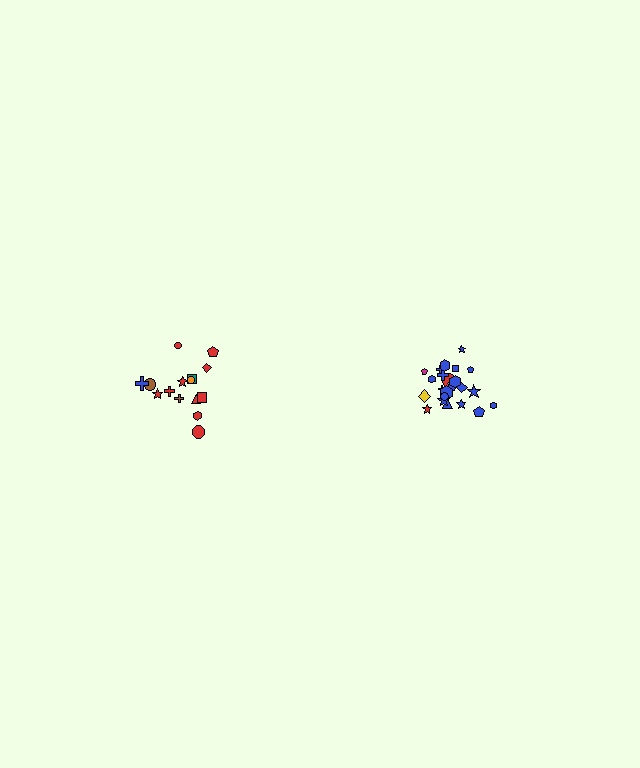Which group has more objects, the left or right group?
The right group.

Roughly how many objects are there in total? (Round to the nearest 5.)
Roughly 40 objects in total.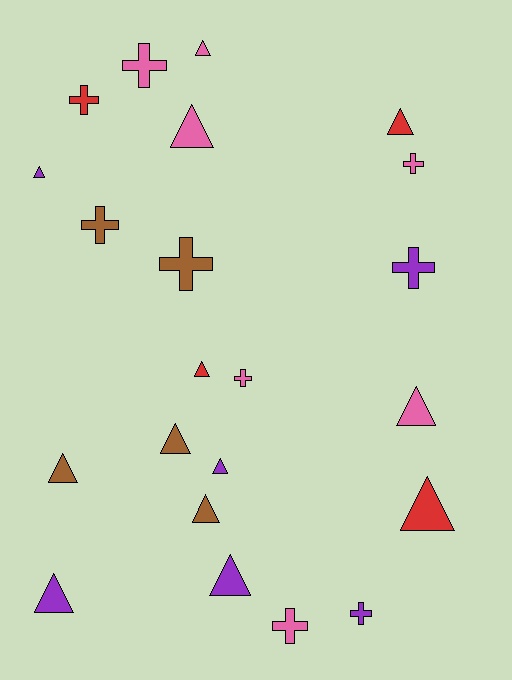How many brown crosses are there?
There are 2 brown crosses.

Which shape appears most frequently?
Triangle, with 13 objects.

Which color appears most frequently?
Pink, with 7 objects.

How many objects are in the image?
There are 22 objects.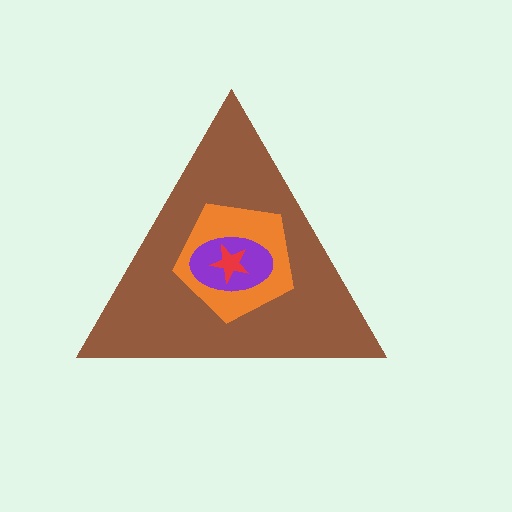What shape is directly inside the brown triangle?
The orange pentagon.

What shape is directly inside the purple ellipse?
The red star.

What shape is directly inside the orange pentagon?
The purple ellipse.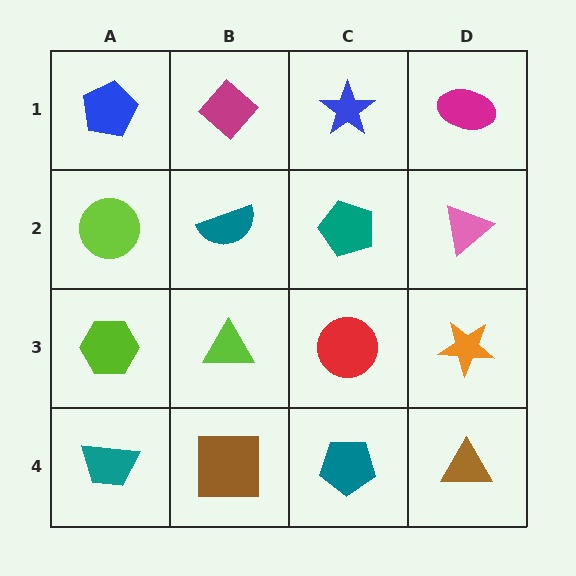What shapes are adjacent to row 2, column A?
A blue pentagon (row 1, column A), a lime hexagon (row 3, column A), a teal semicircle (row 2, column B).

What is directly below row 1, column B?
A teal semicircle.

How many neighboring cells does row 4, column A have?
2.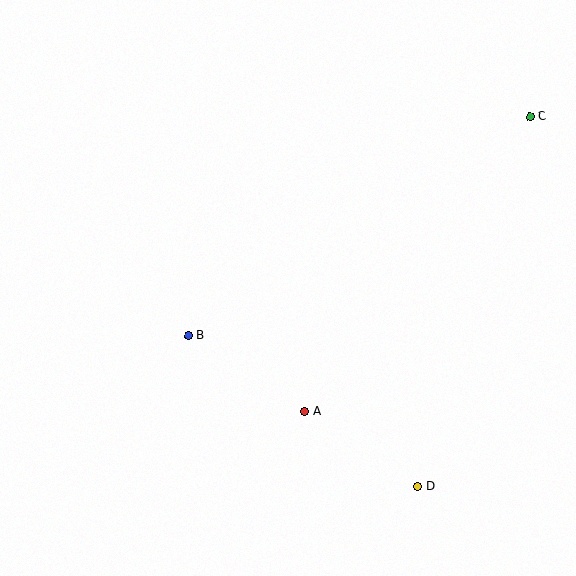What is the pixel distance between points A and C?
The distance between A and C is 370 pixels.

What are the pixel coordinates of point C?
Point C is at (530, 117).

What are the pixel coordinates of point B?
Point B is at (188, 336).